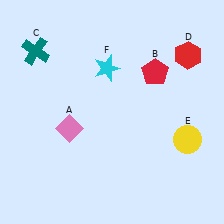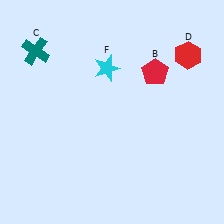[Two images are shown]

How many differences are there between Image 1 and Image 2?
There are 2 differences between the two images.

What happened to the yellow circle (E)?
The yellow circle (E) was removed in Image 2. It was in the bottom-right area of Image 1.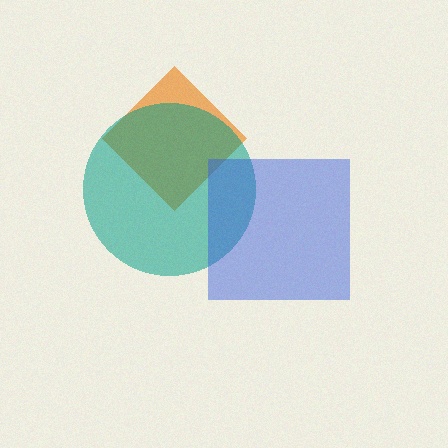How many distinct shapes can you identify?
There are 3 distinct shapes: an orange diamond, a teal circle, a blue square.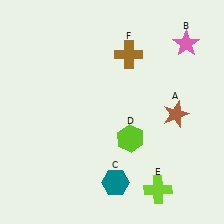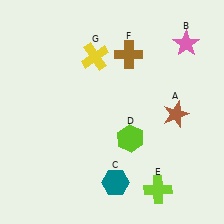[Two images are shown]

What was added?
A yellow cross (G) was added in Image 2.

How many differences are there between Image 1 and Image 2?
There is 1 difference between the two images.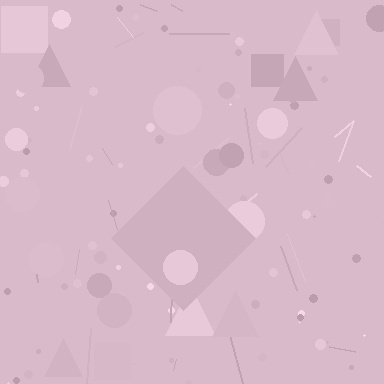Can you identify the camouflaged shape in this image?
The camouflaged shape is a diamond.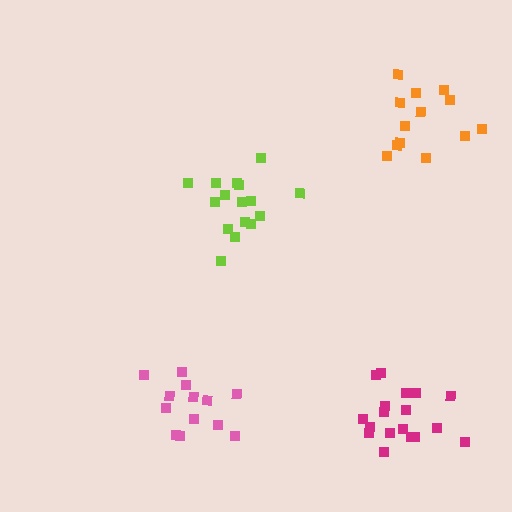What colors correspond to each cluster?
The clusters are colored: orange, pink, lime, magenta.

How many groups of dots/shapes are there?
There are 4 groups.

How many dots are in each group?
Group 1: 13 dots, Group 2: 13 dots, Group 3: 16 dots, Group 4: 18 dots (60 total).